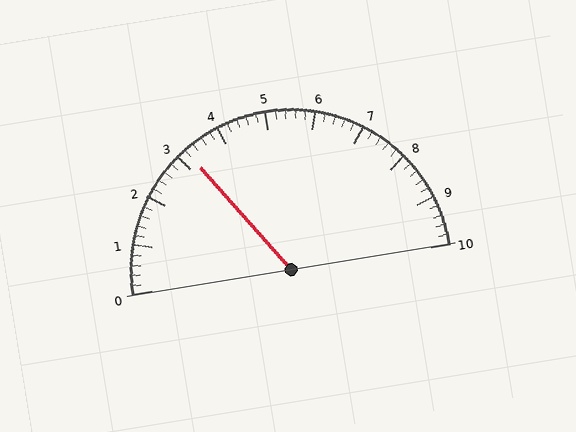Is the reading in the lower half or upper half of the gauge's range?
The reading is in the lower half of the range (0 to 10).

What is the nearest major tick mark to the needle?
The nearest major tick mark is 3.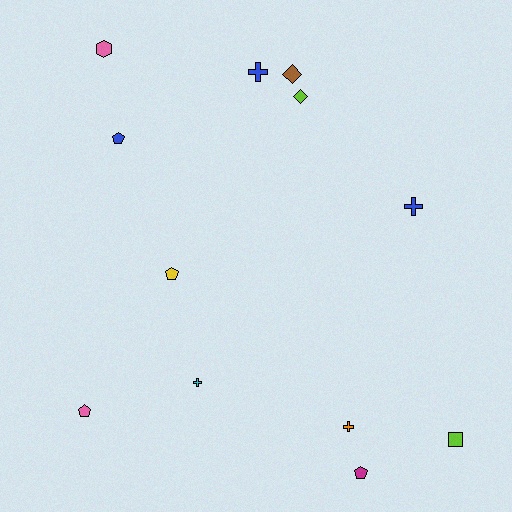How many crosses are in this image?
There are 4 crosses.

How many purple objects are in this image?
There are no purple objects.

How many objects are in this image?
There are 12 objects.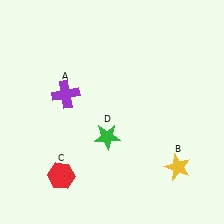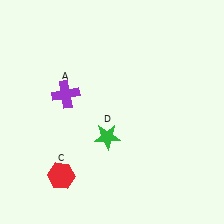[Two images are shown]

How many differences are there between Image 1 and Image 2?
There is 1 difference between the two images.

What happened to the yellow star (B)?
The yellow star (B) was removed in Image 2. It was in the bottom-right area of Image 1.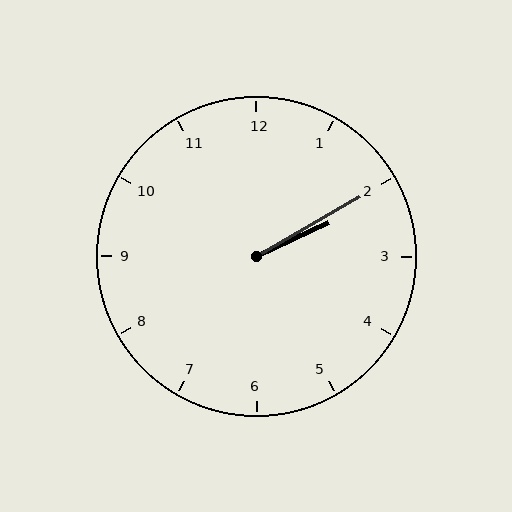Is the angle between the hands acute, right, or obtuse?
It is acute.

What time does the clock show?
2:10.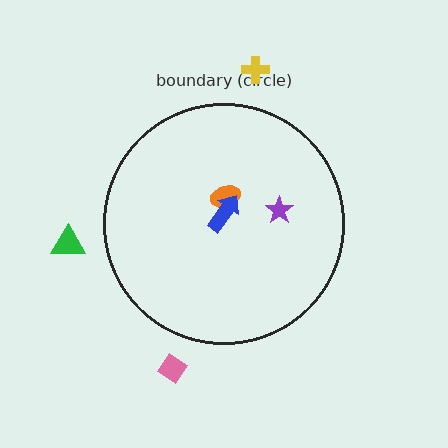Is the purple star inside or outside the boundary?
Inside.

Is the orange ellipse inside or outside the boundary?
Inside.